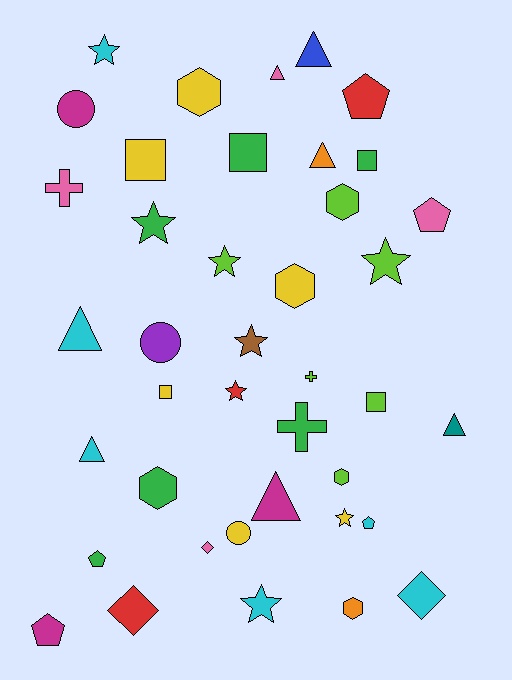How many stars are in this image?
There are 8 stars.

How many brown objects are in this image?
There is 1 brown object.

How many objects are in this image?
There are 40 objects.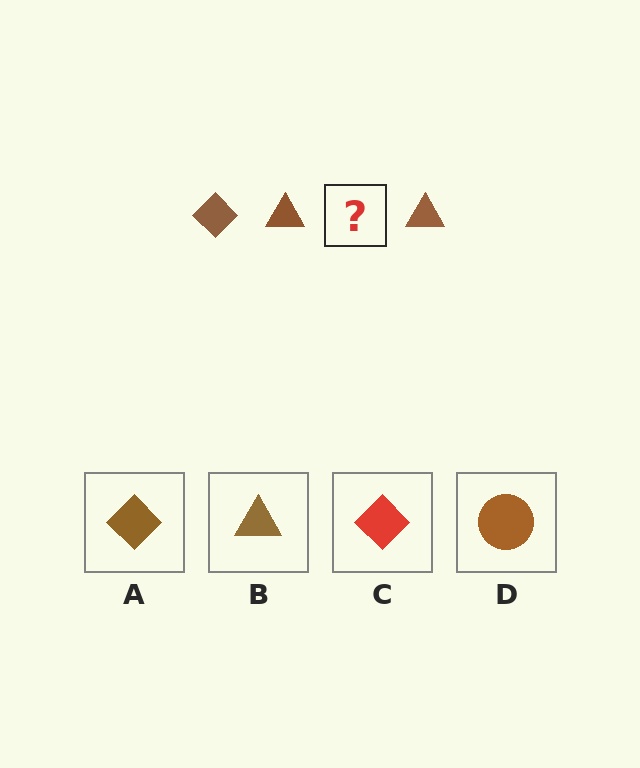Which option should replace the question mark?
Option A.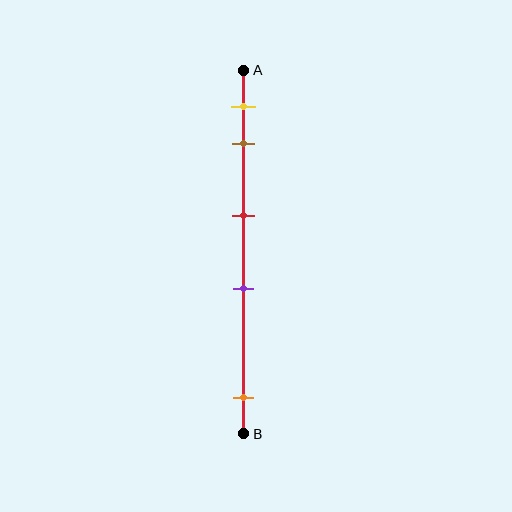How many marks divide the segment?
There are 5 marks dividing the segment.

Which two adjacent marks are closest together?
The yellow and brown marks are the closest adjacent pair.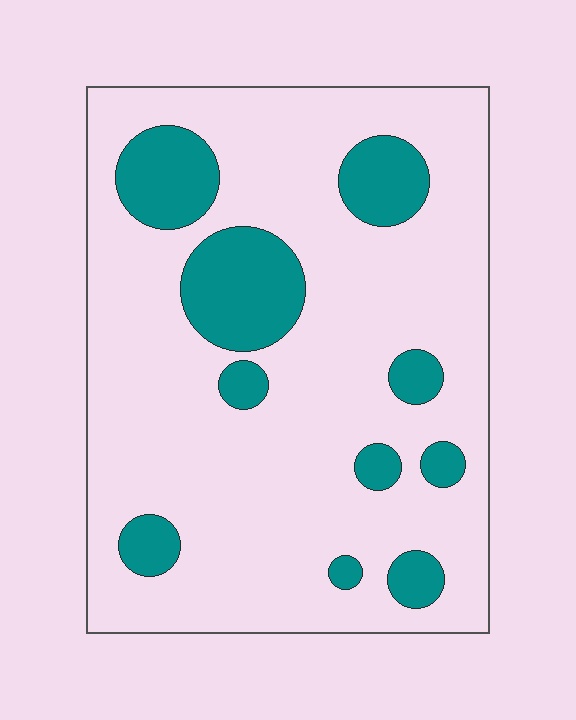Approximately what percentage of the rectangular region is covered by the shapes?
Approximately 20%.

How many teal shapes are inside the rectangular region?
10.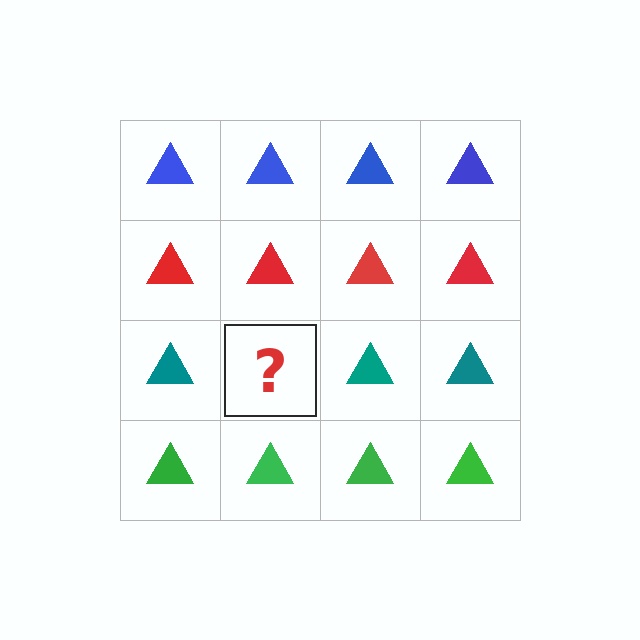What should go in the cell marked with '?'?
The missing cell should contain a teal triangle.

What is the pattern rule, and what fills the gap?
The rule is that each row has a consistent color. The gap should be filled with a teal triangle.